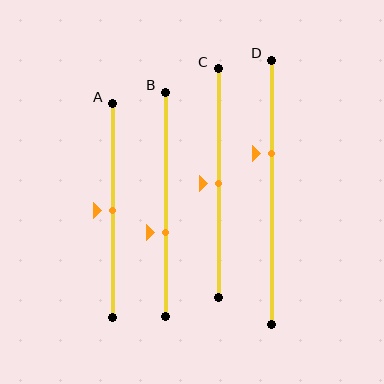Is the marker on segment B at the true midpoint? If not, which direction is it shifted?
No, the marker on segment B is shifted downward by about 13% of the segment length.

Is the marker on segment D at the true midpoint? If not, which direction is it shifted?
No, the marker on segment D is shifted upward by about 14% of the segment length.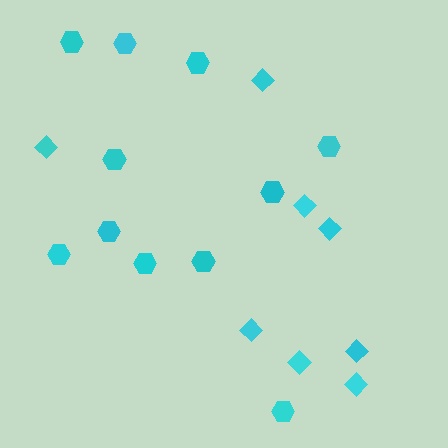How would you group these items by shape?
There are 2 groups: one group of hexagons (11) and one group of diamonds (8).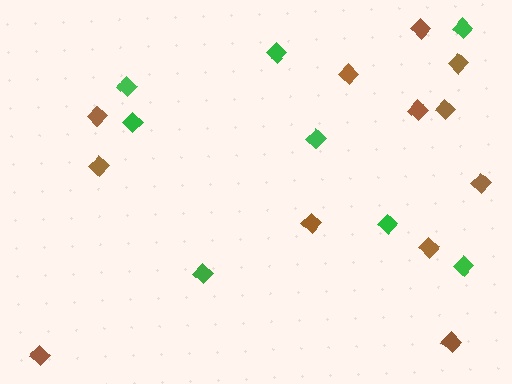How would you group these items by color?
There are 2 groups: one group of green diamonds (8) and one group of brown diamonds (12).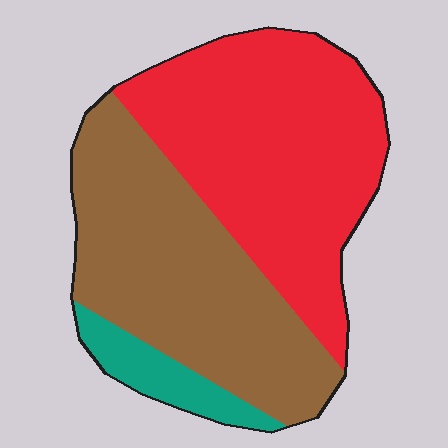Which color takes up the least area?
Teal, at roughly 10%.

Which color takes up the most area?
Red, at roughly 50%.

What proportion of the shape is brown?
Brown takes up between a third and a half of the shape.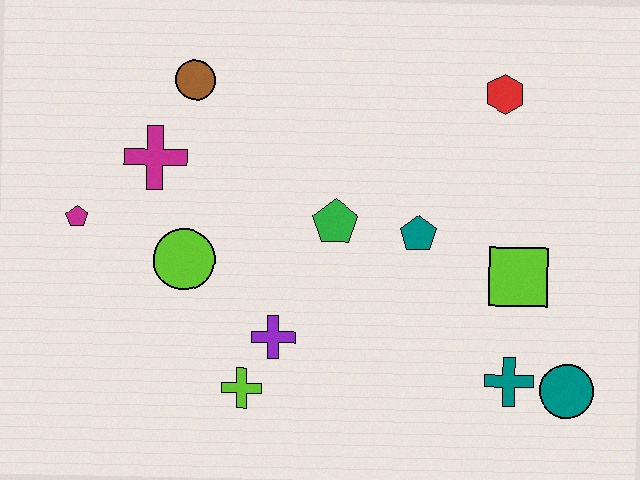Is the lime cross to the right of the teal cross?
No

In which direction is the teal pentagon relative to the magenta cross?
The teal pentagon is to the right of the magenta cross.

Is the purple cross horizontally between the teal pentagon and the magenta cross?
Yes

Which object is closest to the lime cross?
The purple cross is closest to the lime cross.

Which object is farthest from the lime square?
The magenta pentagon is farthest from the lime square.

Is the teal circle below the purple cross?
Yes